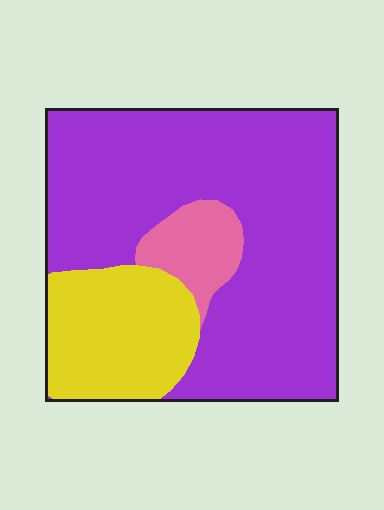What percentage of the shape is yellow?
Yellow covers roughly 20% of the shape.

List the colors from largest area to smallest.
From largest to smallest: purple, yellow, pink.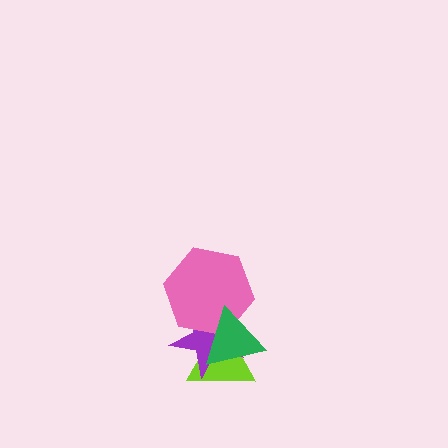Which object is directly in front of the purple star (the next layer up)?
The pink hexagon is directly in front of the purple star.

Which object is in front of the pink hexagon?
The green triangle is in front of the pink hexagon.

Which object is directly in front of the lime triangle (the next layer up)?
The purple star is directly in front of the lime triangle.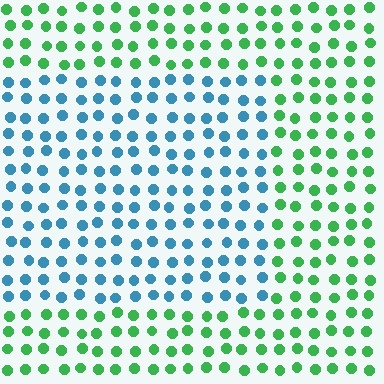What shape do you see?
I see a rectangle.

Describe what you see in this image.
The image is filled with small green elements in a uniform arrangement. A rectangle-shaped region is visible where the elements are tinted to a slightly different hue, forming a subtle color boundary.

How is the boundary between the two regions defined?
The boundary is defined purely by a slight shift in hue (about 67 degrees). Spacing, size, and orientation are identical on both sides.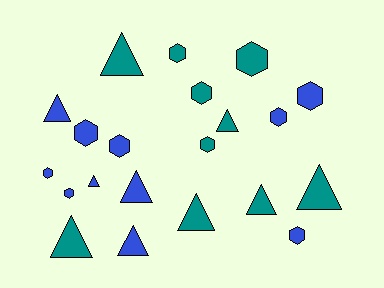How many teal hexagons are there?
There are 4 teal hexagons.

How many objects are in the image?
There are 21 objects.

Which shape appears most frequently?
Hexagon, with 11 objects.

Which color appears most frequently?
Blue, with 11 objects.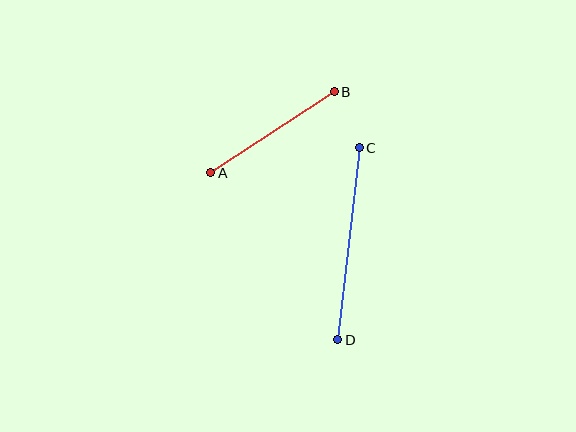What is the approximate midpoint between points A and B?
The midpoint is at approximately (272, 132) pixels.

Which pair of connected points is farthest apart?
Points C and D are farthest apart.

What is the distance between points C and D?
The distance is approximately 193 pixels.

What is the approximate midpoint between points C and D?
The midpoint is at approximately (348, 244) pixels.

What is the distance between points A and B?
The distance is approximately 148 pixels.